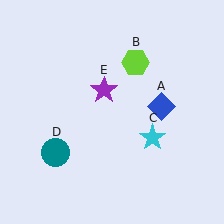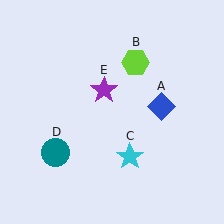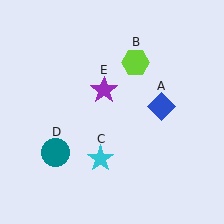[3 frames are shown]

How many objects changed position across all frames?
1 object changed position: cyan star (object C).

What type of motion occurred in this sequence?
The cyan star (object C) rotated clockwise around the center of the scene.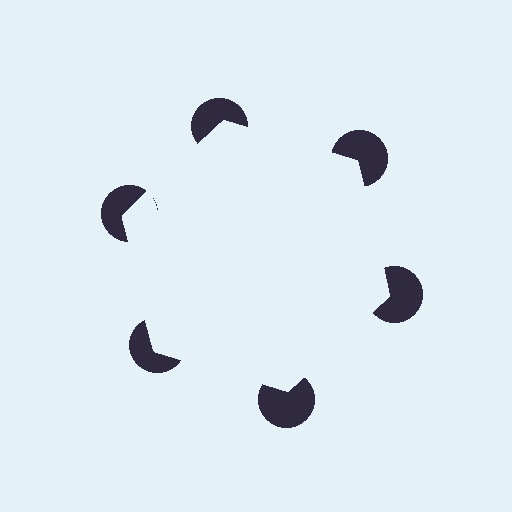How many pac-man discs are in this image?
There are 6 — one at each vertex of the illusory hexagon.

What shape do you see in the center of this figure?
An illusory hexagon — its edges are inferred from the aligned wedge cuts in the pac-man discs, not physically drawn.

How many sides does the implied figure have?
6 sides.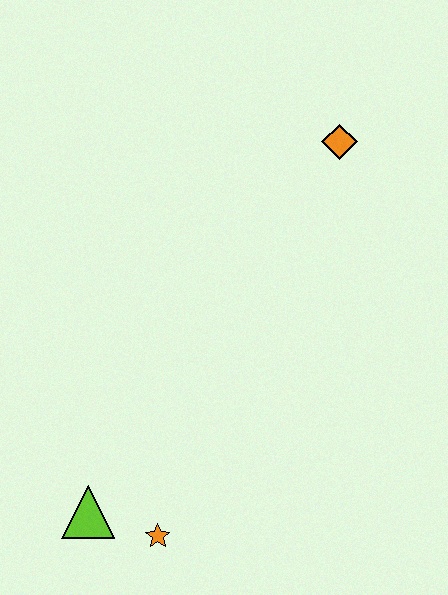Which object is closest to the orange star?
The lime triangle is closest to the orange star.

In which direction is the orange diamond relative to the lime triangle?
The orange diamond is above the lime triangle.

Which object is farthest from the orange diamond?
The lime triangle is farthest from the orange diamond.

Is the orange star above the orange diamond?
No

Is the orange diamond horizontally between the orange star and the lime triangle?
No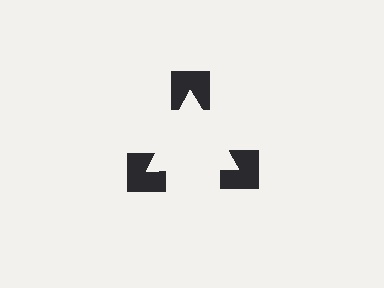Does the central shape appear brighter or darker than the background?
It typically appears slightly brighter than the background, even though no actual brightness change is drawn.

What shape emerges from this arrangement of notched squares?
An illusory triangle — its edges are inferred from the aligned wedge cuts in the notched squares, not physically drawn.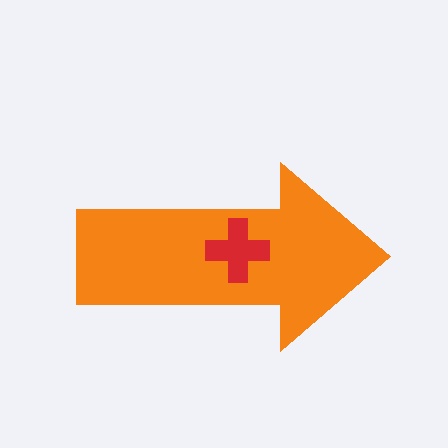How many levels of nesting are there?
2.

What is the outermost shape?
The orange arrow.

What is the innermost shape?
The red cross.